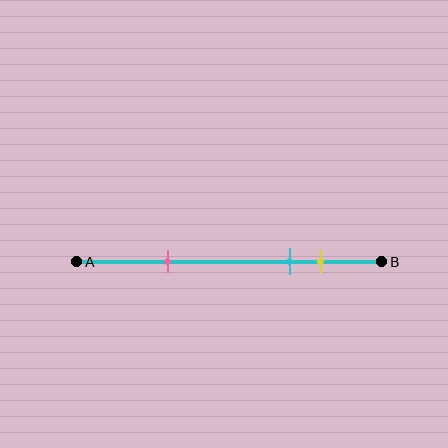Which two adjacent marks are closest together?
The cyan and yellow marks are the closest adjacent pair.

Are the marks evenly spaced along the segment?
No, the marks are not evenly spaced.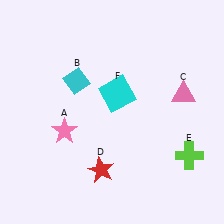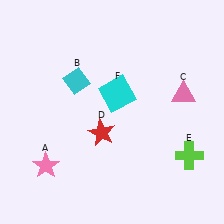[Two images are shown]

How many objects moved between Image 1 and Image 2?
2 objects moved between the two images.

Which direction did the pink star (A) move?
The pink star (A) moved down.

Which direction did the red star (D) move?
The red star (D) moved up.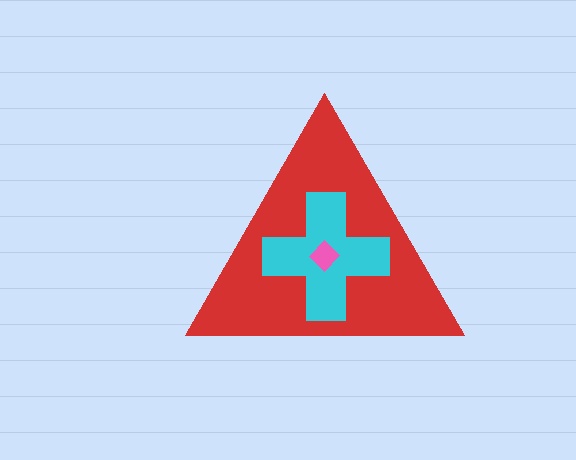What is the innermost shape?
The pink diamond.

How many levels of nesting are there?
3.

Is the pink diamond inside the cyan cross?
Yes.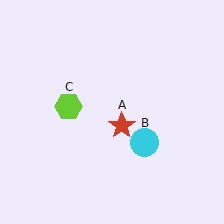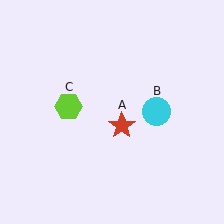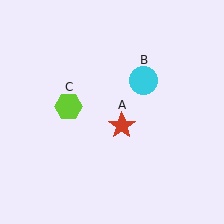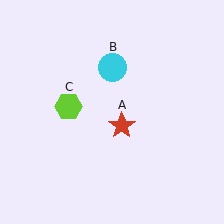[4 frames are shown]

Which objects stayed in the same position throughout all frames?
Red star (object A) and lime hexagon (object C) remained stationary.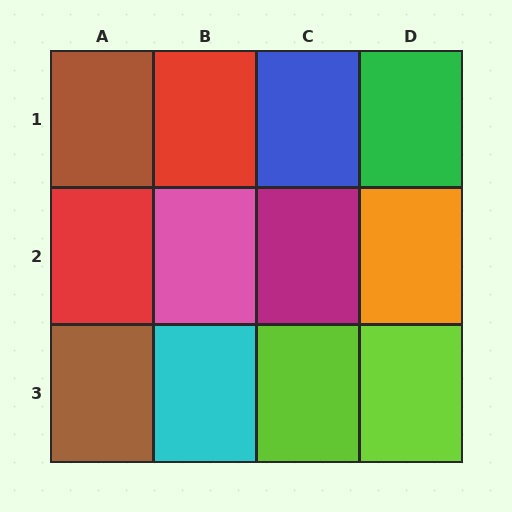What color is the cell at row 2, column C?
Magenta.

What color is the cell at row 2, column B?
Pink.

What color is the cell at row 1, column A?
Brown.